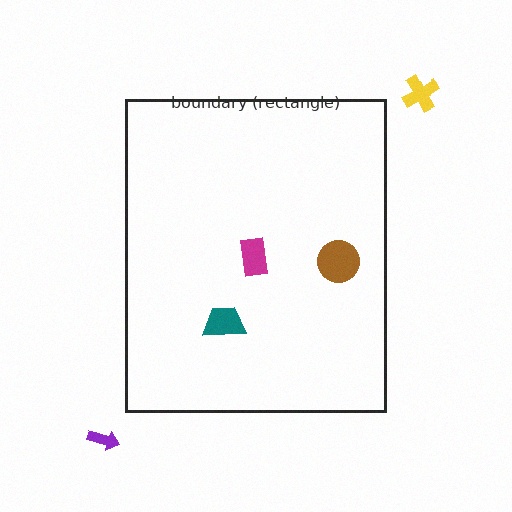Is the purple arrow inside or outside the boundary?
Outside.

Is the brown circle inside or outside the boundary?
Inside.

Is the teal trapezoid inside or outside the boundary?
Inside.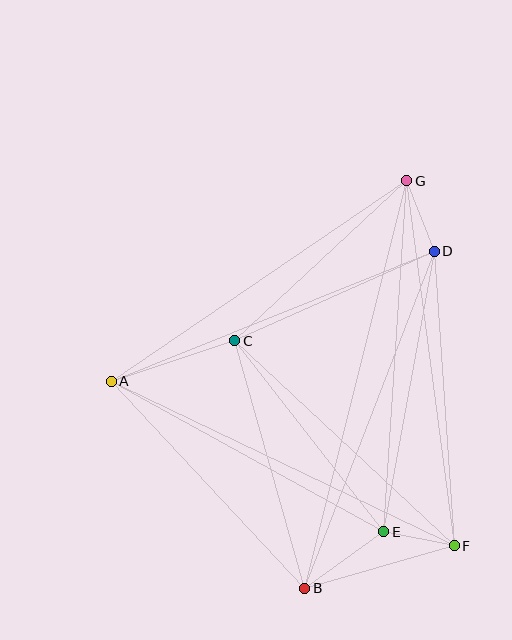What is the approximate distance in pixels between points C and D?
The distance between C and D is approximately 219 pixels.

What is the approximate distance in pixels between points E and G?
The distance between E and G is approximately 351 pixels.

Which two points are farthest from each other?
Points B and G are farthest from each other.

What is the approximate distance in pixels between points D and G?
The distance between D and G is approximately 76 pixels.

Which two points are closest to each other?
Points E and F are closest to each other.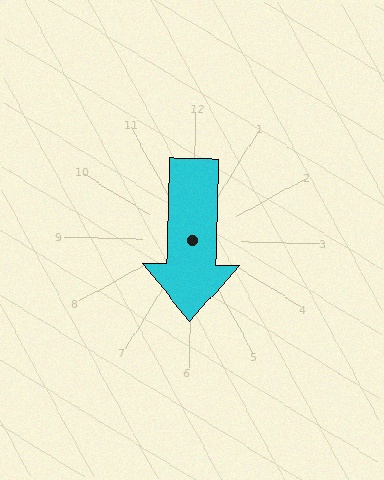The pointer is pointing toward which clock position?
Roughly 6 o'clock.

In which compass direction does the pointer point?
South.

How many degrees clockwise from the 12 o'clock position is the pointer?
Approximately 180 degrees.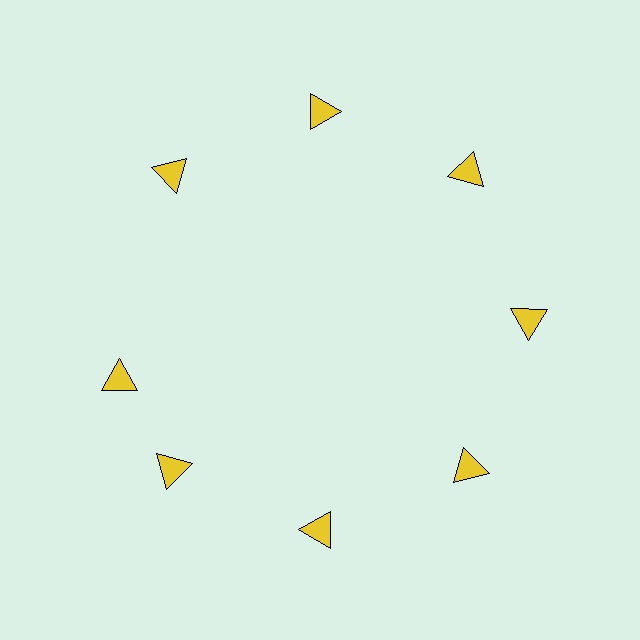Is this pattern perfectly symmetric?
No. The 8 yellow triangles are arranged in a ring, but one element near the 9 o'clock position is rotated out of alignment along the ring, breaking the 8-fold rotational symmetry.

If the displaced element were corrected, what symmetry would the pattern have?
It would have 8-fold rotational symmetry — the pattern would map onto itself every 45 degrees.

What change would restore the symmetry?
The symmetry would be restored by rotating it back into even spacing with its neighbors so that all 8 triangles sit at equal angles and equal distance from the center.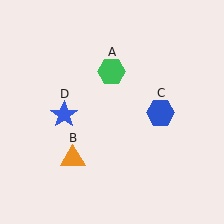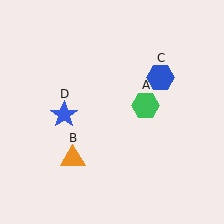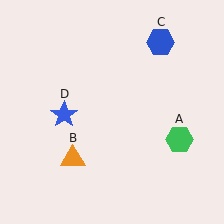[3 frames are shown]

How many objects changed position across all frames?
2 objects changed position: green hexagon (object A), blue hexagon (object C).